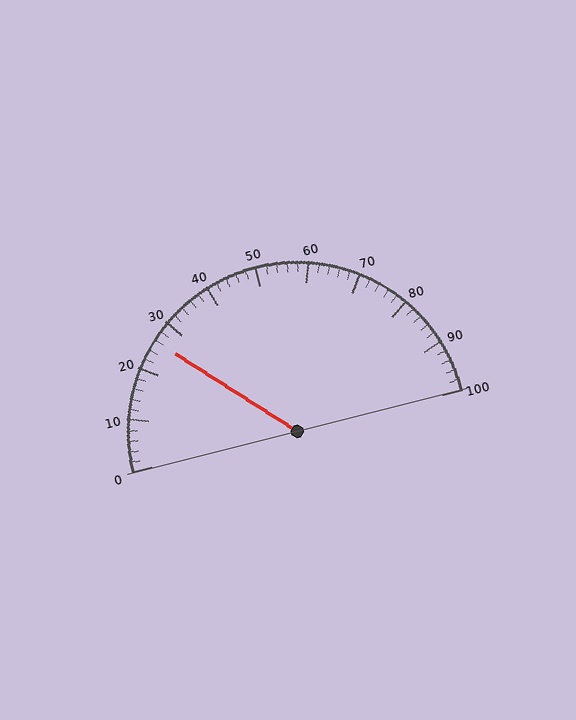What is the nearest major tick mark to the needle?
The nearest major tick mark is 30.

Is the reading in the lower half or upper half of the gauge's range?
The reading is in the lower half of the range (0 to 100).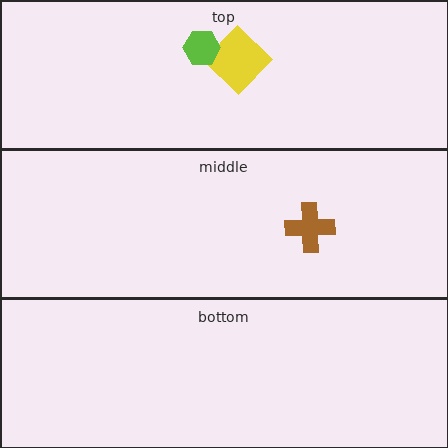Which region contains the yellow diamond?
The top region.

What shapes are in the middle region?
The brown cross.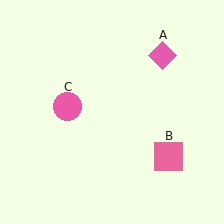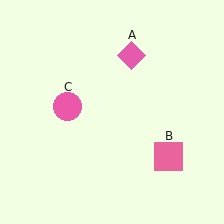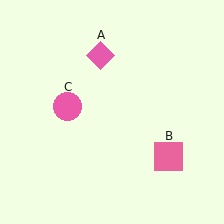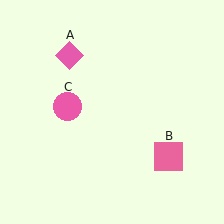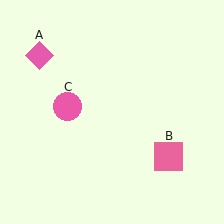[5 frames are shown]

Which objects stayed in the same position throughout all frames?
Pink square (object B) and pink circle (object C) remained stationary.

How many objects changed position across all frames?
1 object changed position: pink diamond (object A).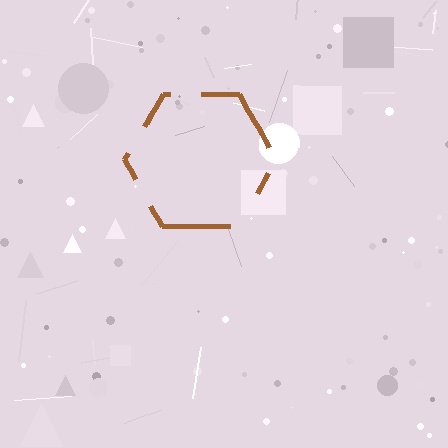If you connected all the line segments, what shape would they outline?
They would outline a hexagon.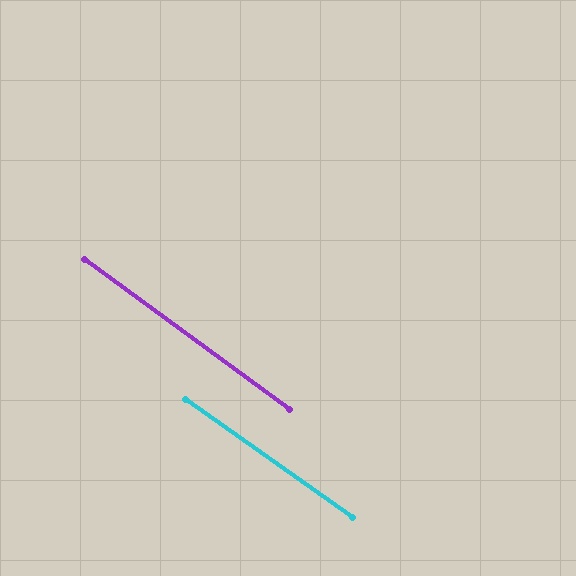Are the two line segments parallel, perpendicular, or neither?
Parallel — their directions differ by only 1.0°.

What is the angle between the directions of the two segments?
Approximately 1 degree.